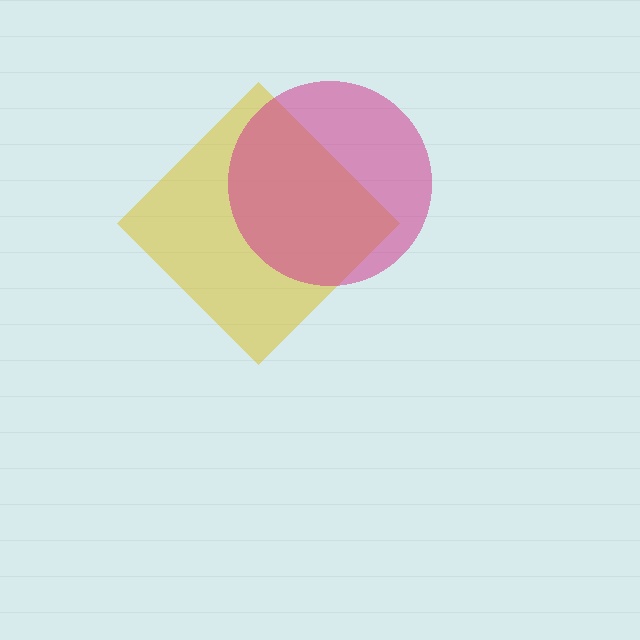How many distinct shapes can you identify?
There are 2 distinct shapes: a yellow diamond, a magenta circle.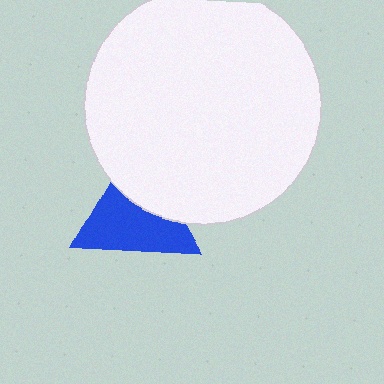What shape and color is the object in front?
The object in front is a white circle.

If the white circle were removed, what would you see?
You would see the complete blue triangle.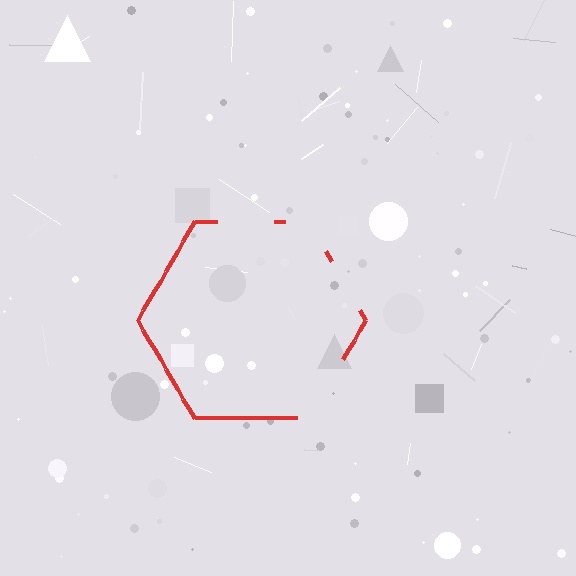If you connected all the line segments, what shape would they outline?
They would outline a hexagon.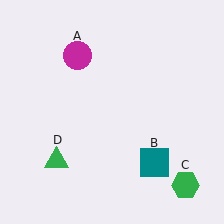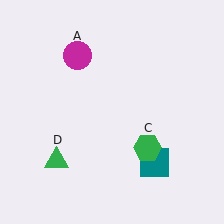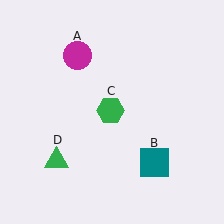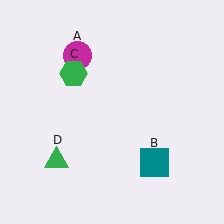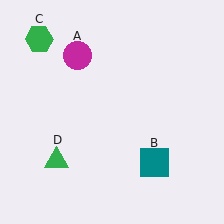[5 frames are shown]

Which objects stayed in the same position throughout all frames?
Magenta circle (object A) and teal square (object B) and green triangle (object D) remained stationary.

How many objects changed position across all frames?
1 object changed position: green hexagon (object C).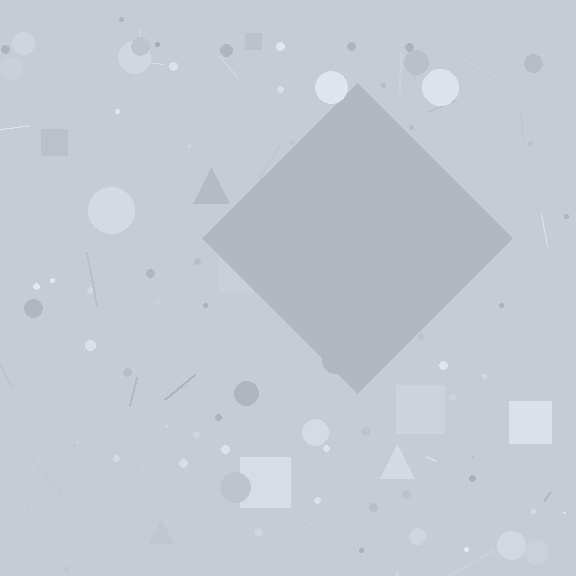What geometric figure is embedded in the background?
A diamond is embedded in the background.